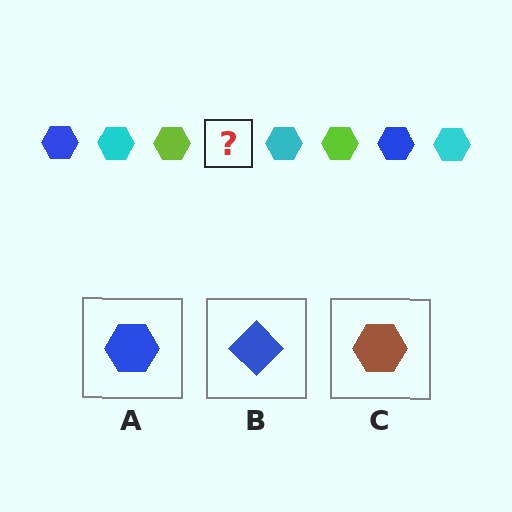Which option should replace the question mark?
Option A.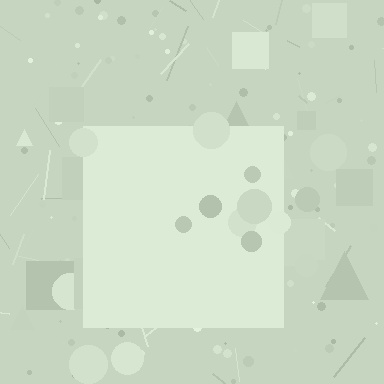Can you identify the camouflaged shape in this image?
The camouflaged shape is a square.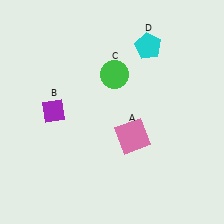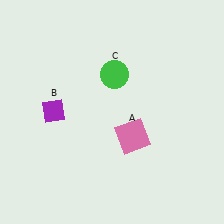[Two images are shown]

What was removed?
The cyan pentagon (D) was removed in Image 2.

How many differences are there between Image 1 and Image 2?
There is 1 difference between the two images.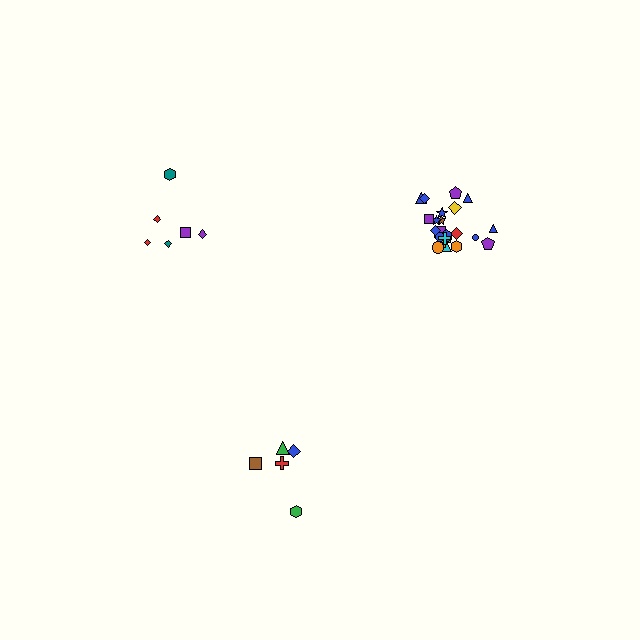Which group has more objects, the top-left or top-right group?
The top-right group.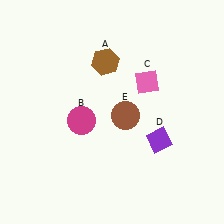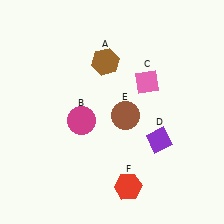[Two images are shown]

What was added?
A red hexagon (F) was added in Image 2.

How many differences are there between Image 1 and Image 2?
There is 1 difference between the two images.